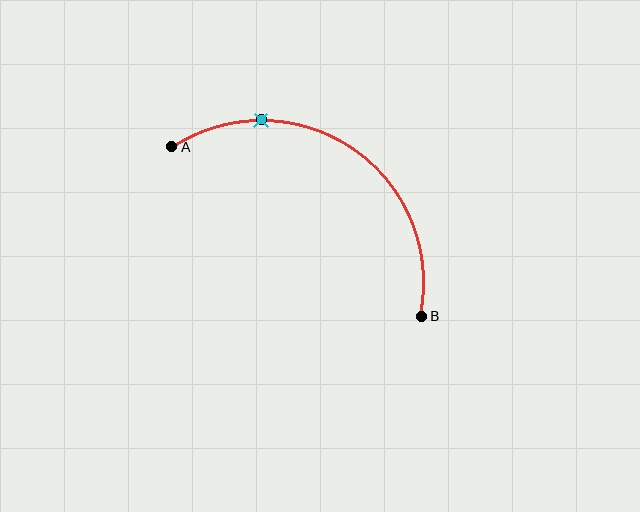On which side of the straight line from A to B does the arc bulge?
The arc bulges above and to the right of the straight line connecting A and B.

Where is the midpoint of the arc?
The arc midpoint is the point on the curve farthest from the straight line joining A and B. It sits above and to the right of that line.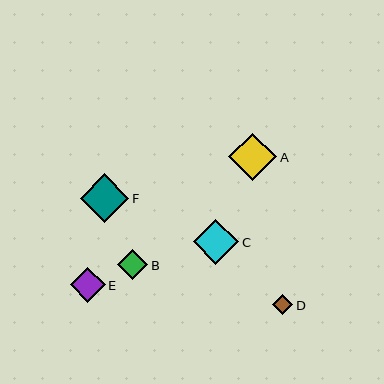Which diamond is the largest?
Diamond F is the largest with a size of approximately 48 pixels.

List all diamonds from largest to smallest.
From largest to smallest: F, A, C, E, B, D.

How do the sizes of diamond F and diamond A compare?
Diamond F and diamond A are approximately the same size.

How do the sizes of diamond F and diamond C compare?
Diamond F and diamond C are approximately the same size.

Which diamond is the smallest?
Diamond D is the smallest with a size of approximately 20 pixels.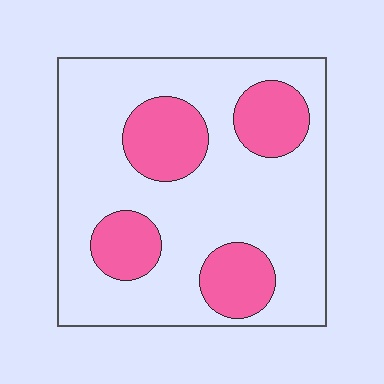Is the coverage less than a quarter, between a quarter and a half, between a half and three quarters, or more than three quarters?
Between a quarter and a half.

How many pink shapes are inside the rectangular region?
4.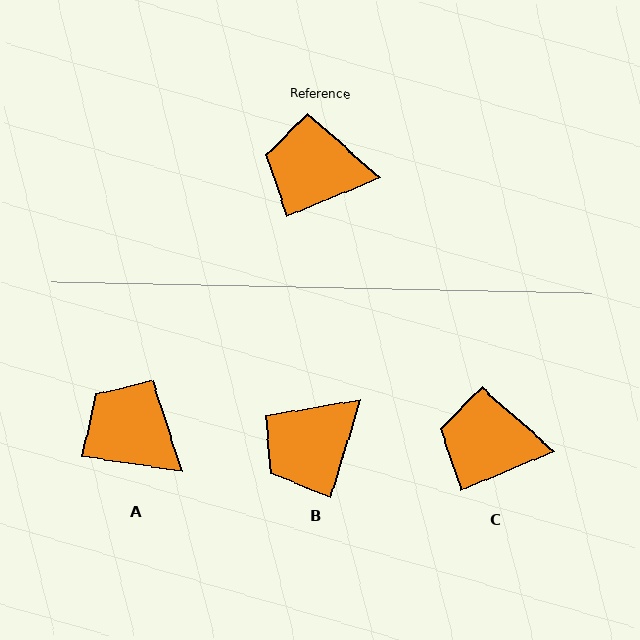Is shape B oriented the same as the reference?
No, it is off by about 51 degrees.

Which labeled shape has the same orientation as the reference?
C.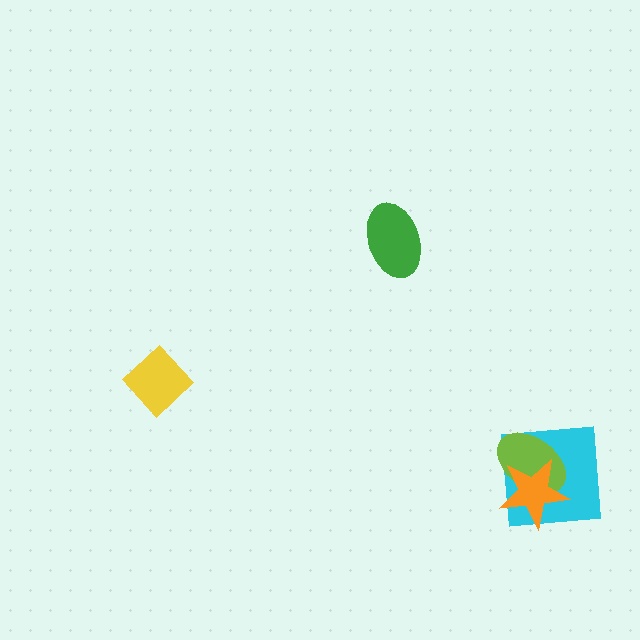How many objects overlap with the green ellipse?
0 objects overlap with the green ellipse.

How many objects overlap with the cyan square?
2 objects overlap with the cyan square.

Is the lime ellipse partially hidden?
Yes, it is partially covered by another shape.